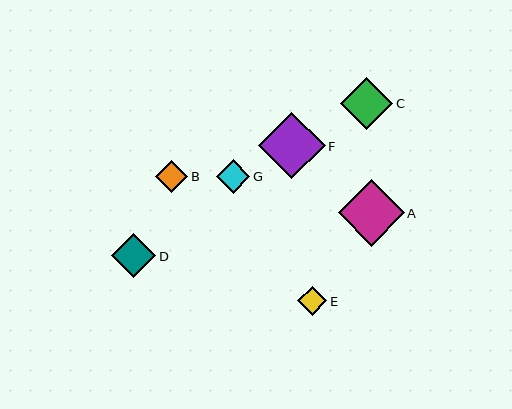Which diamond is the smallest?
Diamond E is the smallest with a size of approximately 30 pixels.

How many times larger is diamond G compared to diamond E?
Diamond G is approximately 1.1 times the size of diamond E.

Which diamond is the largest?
Diamond A is the largest with a size of approximately 66 pixels.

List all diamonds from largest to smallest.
From largest to smallest: A, F, C, D, G, B, E.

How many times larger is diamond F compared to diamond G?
Diamond F is approximately 2.0 times the size of diamond G.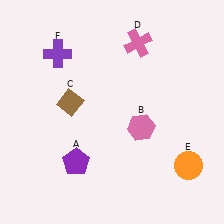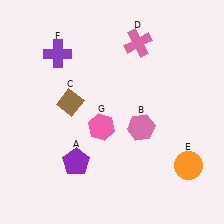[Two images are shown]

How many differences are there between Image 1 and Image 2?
There is 1 difference between the two images.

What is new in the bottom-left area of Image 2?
A pink hexagon (G) was added in the bottom-left area of Image 2.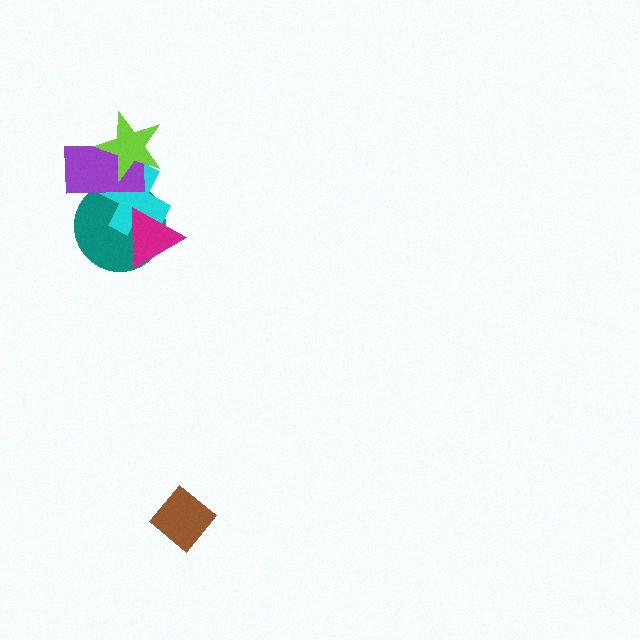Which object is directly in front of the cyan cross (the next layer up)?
The purple rectangle is directly in front of the cyan cross.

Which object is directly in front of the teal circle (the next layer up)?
The cyan cross is directly in front of the teal circle.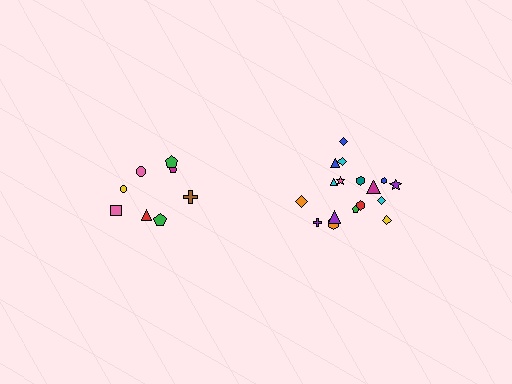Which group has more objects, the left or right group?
The right group.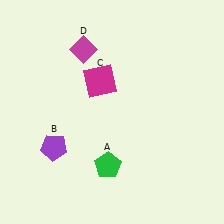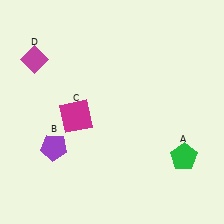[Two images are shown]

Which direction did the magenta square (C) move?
The magenta square (C) moved down.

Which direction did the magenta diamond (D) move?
The magenta diamond (D) moved left.